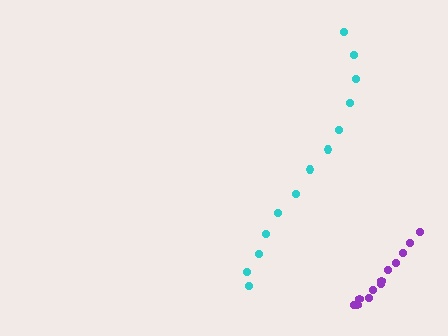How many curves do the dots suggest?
There are 2 distinct paths.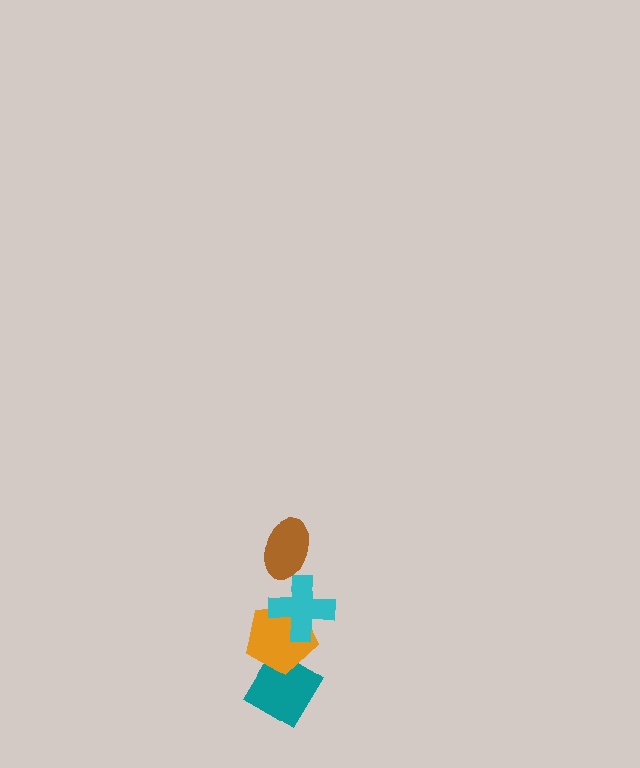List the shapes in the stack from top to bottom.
From top to bottom: the brown ellipse, the cyan cross, the orange pentagon, the teal diamond.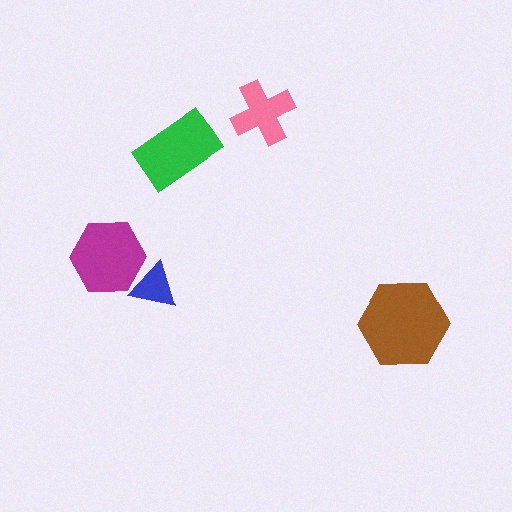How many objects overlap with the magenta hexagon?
1 object overlaps with the magenta hexagon.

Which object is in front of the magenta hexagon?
The blue triangle is in front of the magenta hexagon.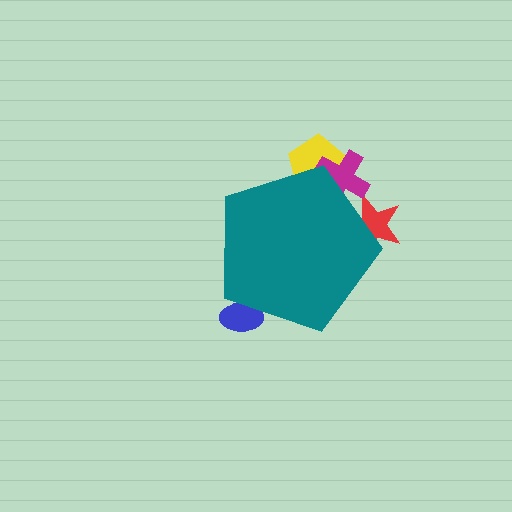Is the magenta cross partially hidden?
Yes, the magenta cross is partially hidden behind the teal pentagon.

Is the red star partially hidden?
Yes, the red star is partially hidden behind the teal pentagon.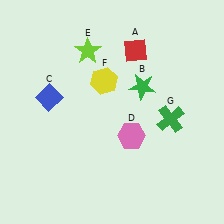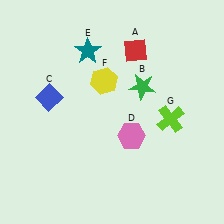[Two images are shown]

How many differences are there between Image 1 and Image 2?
There are 2 differences between the two images.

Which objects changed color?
E changed from lime to teal. G changed from green to lime.